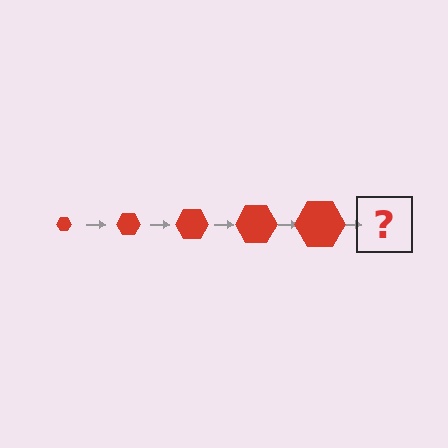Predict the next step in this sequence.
The next step is a red hexagon, larger than the previous one.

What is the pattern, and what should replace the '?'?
The pattern is that the hexagon gets progressively larger each step. The '?' should be a red hexagon, larger than the previous one.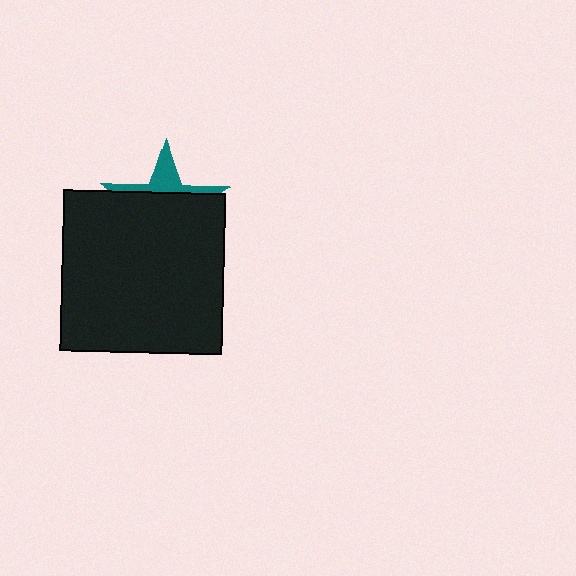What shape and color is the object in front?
The object in front is a black square.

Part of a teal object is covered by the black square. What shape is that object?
It is a star.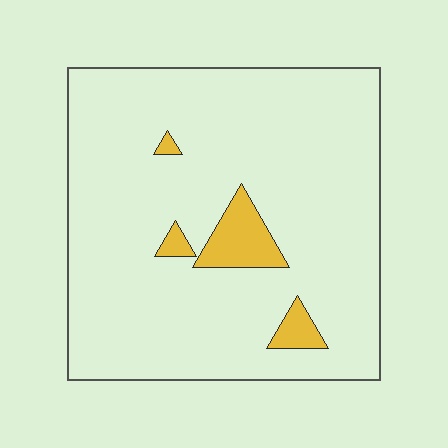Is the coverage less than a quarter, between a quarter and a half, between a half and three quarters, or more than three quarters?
Less than a quarter.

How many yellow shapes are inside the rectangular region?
4.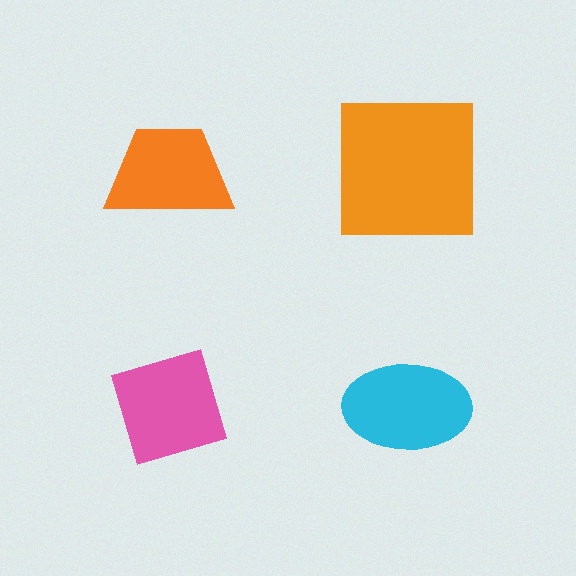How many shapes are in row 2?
2 shapes.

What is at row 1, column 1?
An orange trapezoid.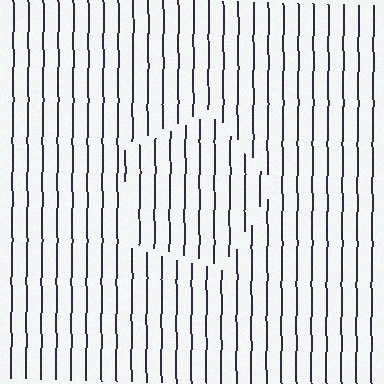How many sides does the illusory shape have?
5 sides — the line-ends trace a pentagon.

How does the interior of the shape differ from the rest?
The interior of the shape contains the same grating, shifted by half a period — the contour is defined by the phase discontinuity where line-ends from the inner and outer gratings abut.